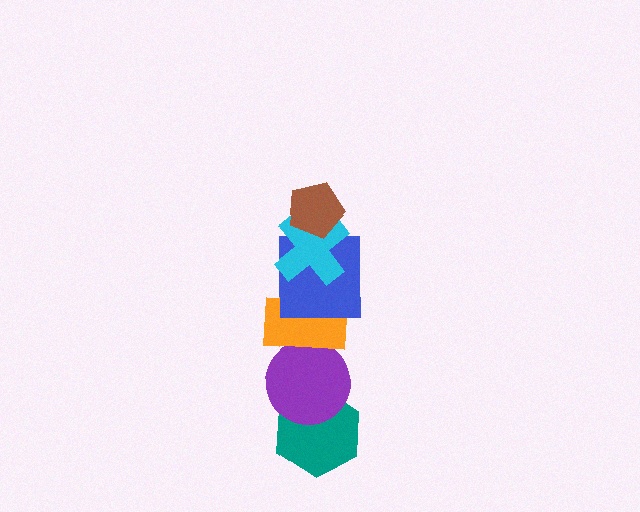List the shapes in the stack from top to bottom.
From top to bottom: the brown pentagon, the cyan cross, the blue square, the orange rectangle, the purple circle, the teal hexagon.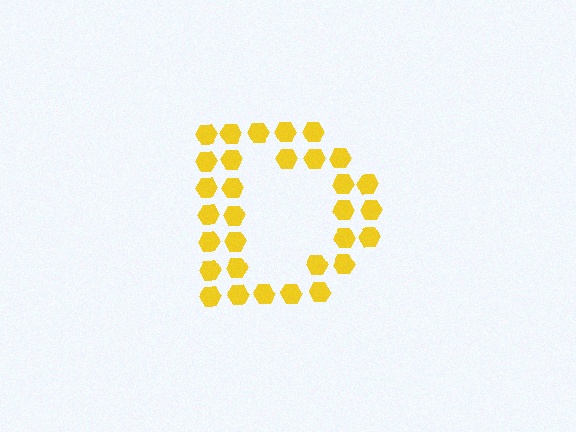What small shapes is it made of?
It is made of small hexagons.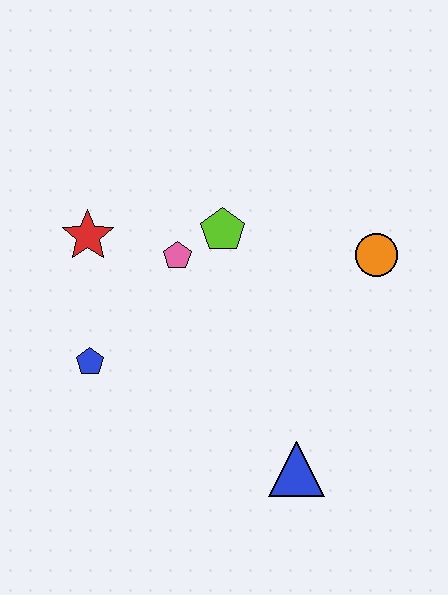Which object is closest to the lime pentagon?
The pink pentagon is closest to the lime pentagon.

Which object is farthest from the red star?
The blue triangle is farthest from the red star.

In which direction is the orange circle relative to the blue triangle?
The orange circle is above the blue triangle.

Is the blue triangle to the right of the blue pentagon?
Yes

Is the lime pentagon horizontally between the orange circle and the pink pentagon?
Yes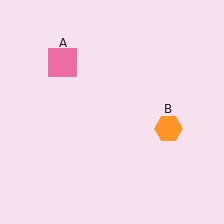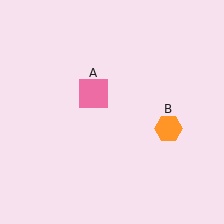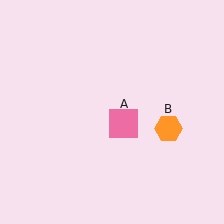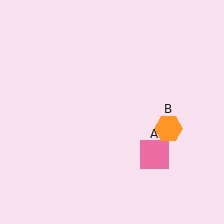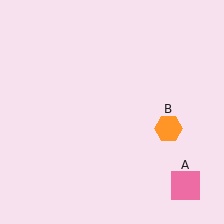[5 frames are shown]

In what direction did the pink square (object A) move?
The pink square (object A) moved down and to the right.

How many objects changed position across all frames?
1 object changed position: pink square (object A).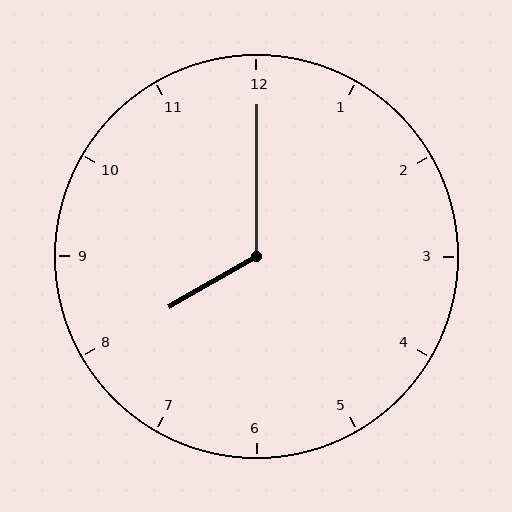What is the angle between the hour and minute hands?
Approximately 120 degrees.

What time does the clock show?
8:00.